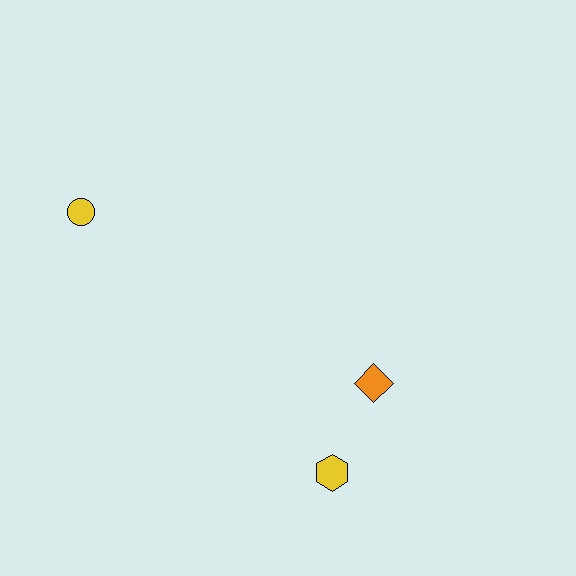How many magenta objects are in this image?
There are no magenta objects.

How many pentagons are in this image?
There are no pentagons.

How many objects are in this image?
There are 3 objects.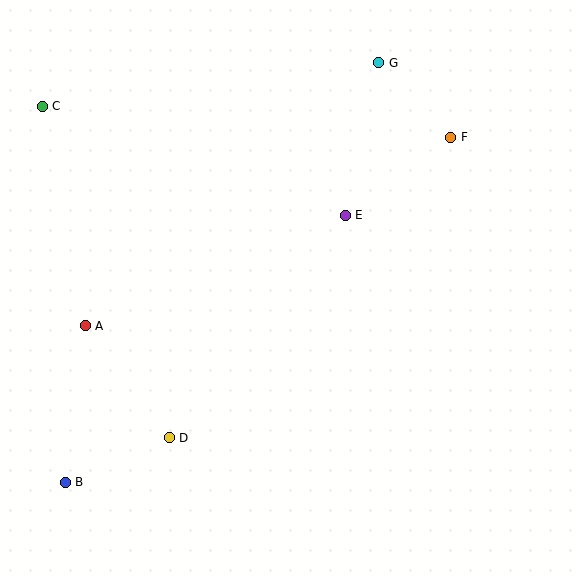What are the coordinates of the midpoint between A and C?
The midpoint between A and C is at (64, 216).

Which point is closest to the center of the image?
Point E at (345, 215) is closest to the center.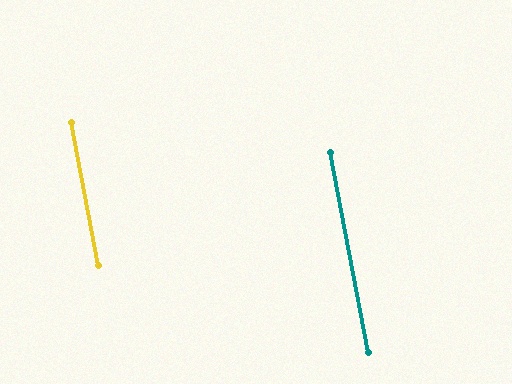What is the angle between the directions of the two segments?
Approximately 0 degrees.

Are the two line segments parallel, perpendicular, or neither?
Parallel — their directions differ by only 0.0°.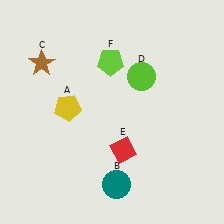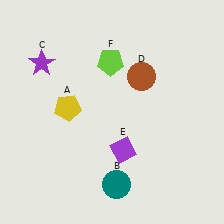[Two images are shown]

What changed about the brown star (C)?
In Image 1, C is brown. In Image 2, it changed to purple.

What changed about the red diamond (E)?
In Image 1, E is red. In Image 2, it changed to purple.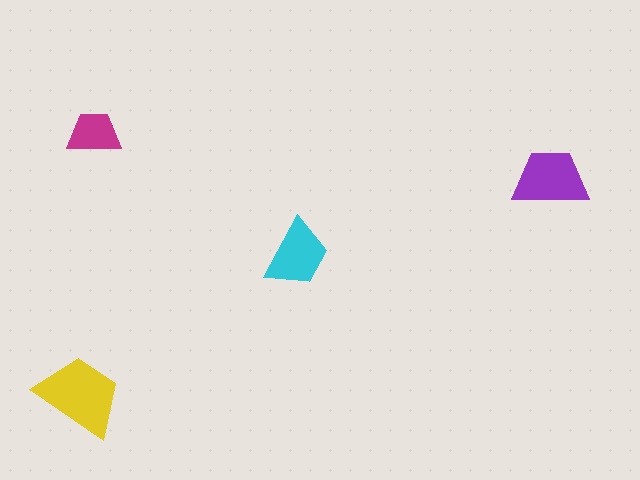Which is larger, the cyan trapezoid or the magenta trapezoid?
The cyan one.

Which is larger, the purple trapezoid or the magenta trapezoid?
The purple one.